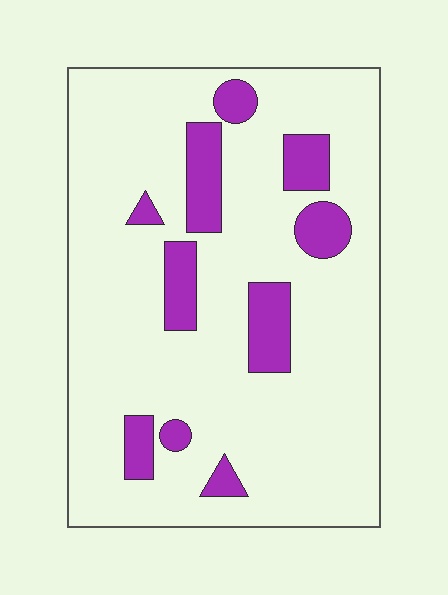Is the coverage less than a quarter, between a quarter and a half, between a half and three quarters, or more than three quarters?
Less than a quarter.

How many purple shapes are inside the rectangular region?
10.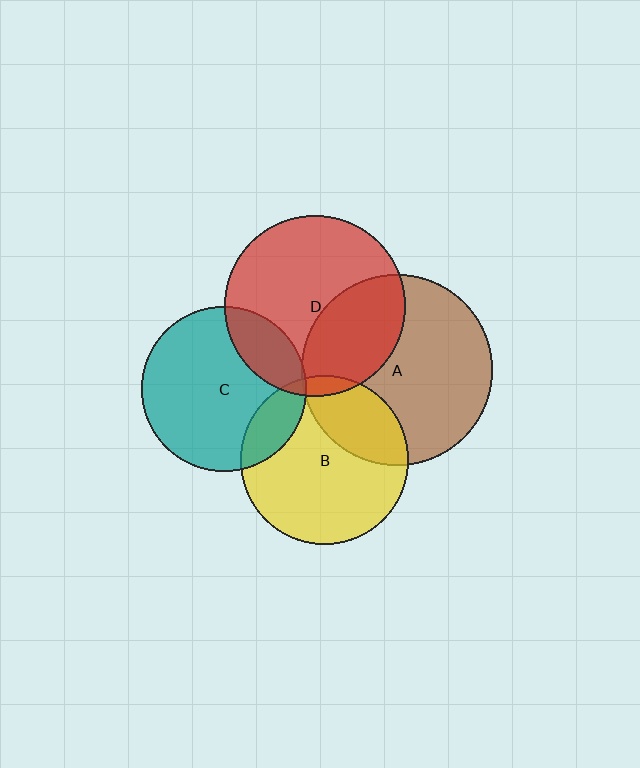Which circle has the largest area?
Circle A (brown).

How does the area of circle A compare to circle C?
Approximately 1.3 times.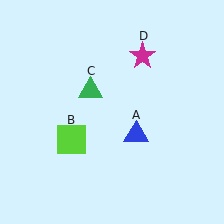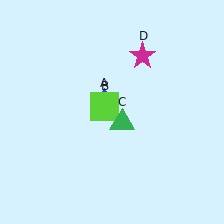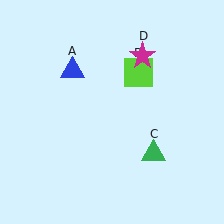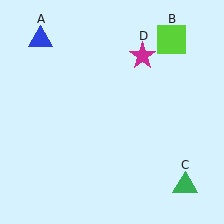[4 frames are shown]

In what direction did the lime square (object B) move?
The lime square (object B) moved up and to the right.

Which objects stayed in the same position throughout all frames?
Magenta star (object D) remained stationary.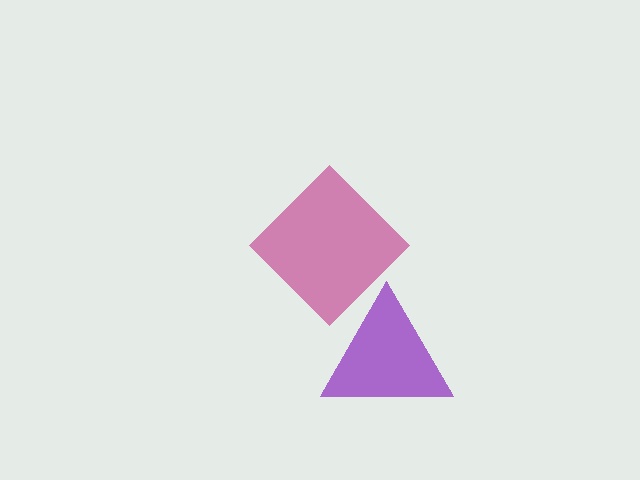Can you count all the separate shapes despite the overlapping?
Yes, there are 2 separate shapes.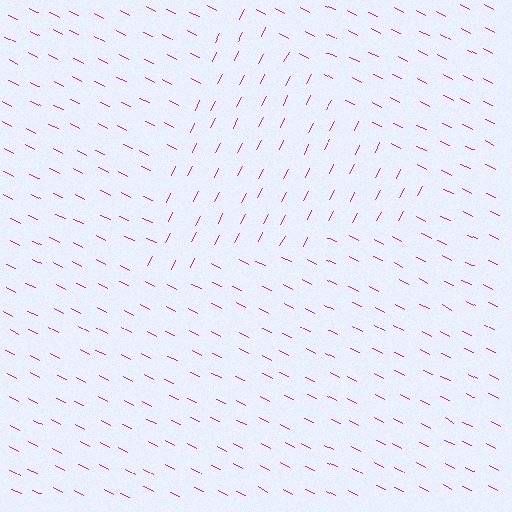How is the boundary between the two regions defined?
The boundary is defined purely by a change in line orientation (approximately 90 degrees difference). All lines are the same color and thickness.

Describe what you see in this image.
The image is filled with small magenta line segments. A triangle region in the image has lines oriented differently from the surrounding lines, creating a visible texture boundary.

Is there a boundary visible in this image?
Yes, there is a texture boundary formed by a change in line orientation.